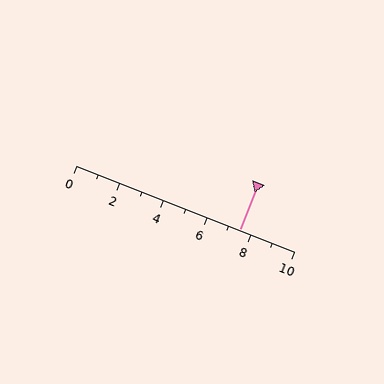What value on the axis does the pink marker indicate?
The marker indicates approximately 7.5.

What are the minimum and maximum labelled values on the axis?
The axis runs from 0 to 10.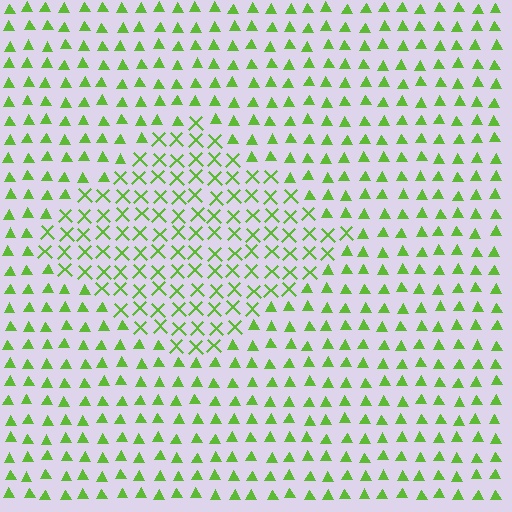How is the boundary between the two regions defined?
The boundary is defined by a change in element shape: X marks inside vs. triangles outside. All elements share the same color and spacing.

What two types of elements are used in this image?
The image uses X marks inside the diamond region and triangles outside it.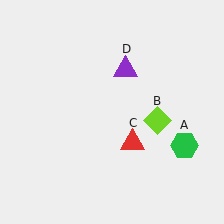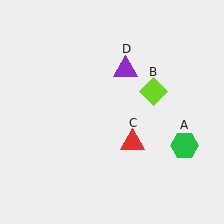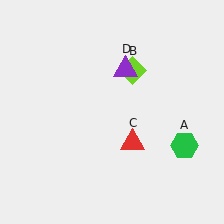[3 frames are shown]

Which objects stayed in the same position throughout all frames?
Green hexagon (object A) and red triangle (object C) and purple triangle (object D) remained stationary.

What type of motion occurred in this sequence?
The lime diamond (object B) rotated counterclockwise around the center of the scene.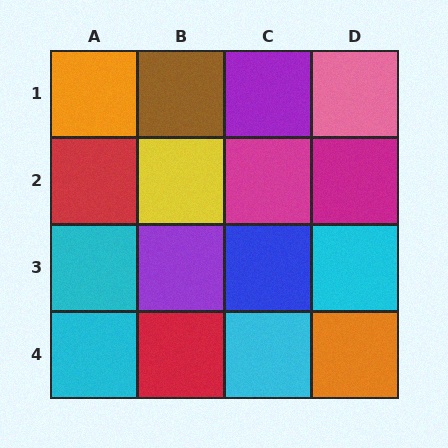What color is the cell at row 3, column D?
Cyan.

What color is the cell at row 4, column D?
Orange.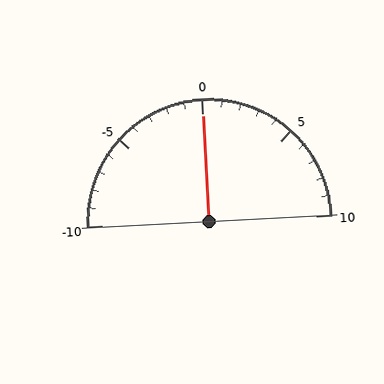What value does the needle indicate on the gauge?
The needle indicates approximately 0.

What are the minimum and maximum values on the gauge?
The gauge ranges from -10 to 10.